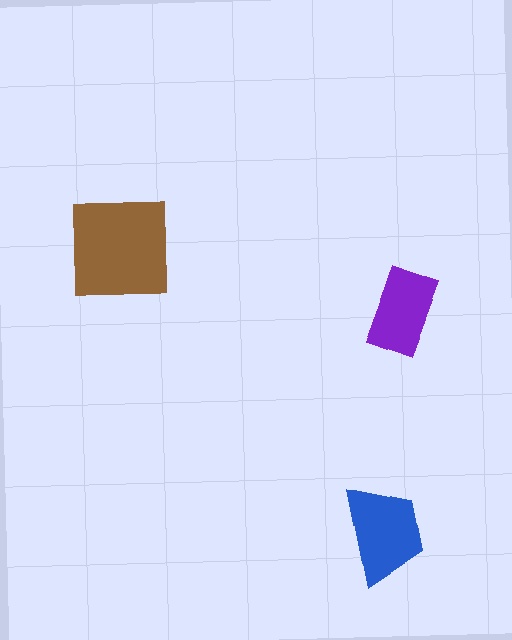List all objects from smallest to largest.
The purple rectangle, the blue trapezoid, the brown square.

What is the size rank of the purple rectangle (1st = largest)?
3rd.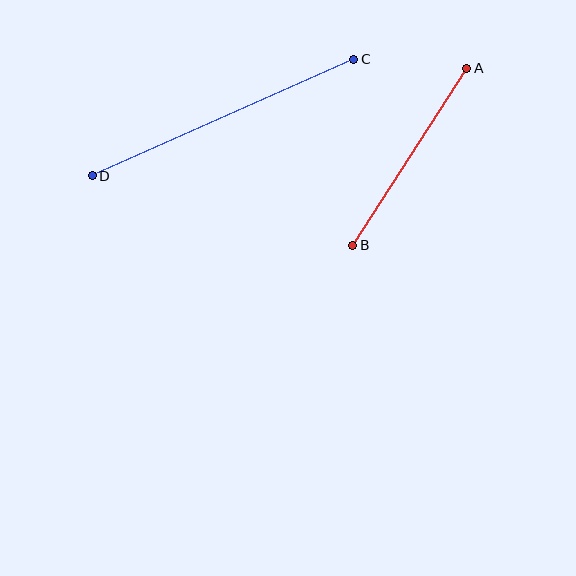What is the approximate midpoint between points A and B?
The midpoint is at approximately (410, 157) pixels.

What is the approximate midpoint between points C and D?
The midpoint is at approximately (223, 117) pixels.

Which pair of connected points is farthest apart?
Points C and D are farthest apart.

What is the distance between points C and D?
The distance is approximately 287 pixels.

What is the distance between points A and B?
The distance is approximately 210 pixels.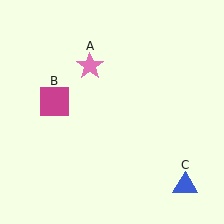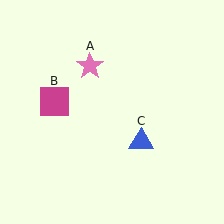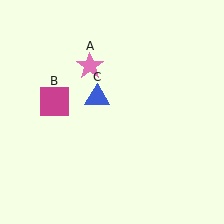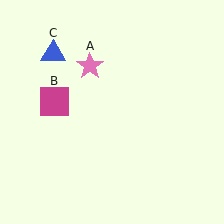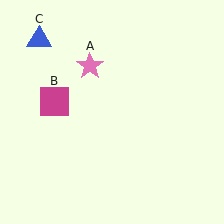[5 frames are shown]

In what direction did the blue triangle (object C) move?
The blue triangle (object C) moved up and to the left.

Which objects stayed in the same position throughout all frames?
Pink star (object A) and magenta square (object B) remained stationary.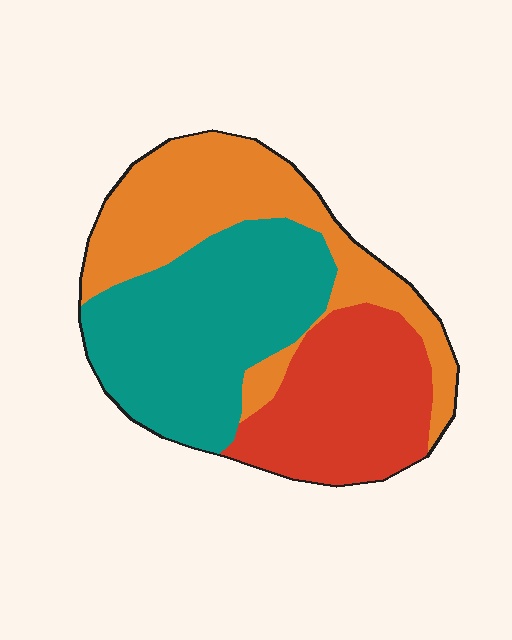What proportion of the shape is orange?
Orange covers about 35% of the shape.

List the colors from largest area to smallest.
From largest to smallest: teal, orange, red.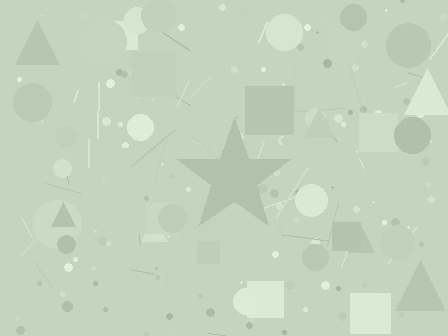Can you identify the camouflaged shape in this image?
The camouflaged shape is a star.